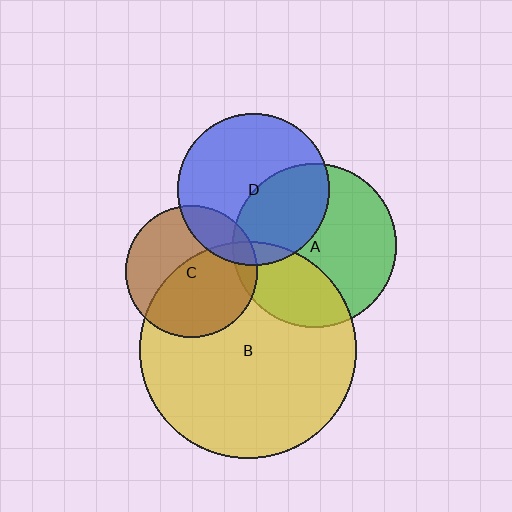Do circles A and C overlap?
Yes.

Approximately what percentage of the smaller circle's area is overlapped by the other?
Approximately 10%.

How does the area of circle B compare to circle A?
Approximately 1.8 times.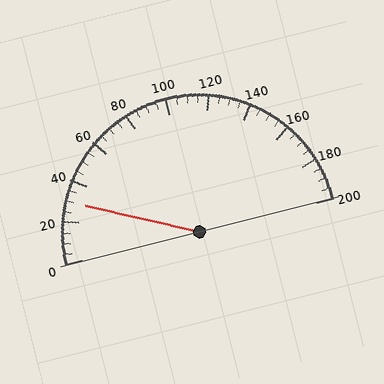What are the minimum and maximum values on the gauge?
The gauge ranges from 0 to 200.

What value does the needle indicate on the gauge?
The needle indicates approximately 30.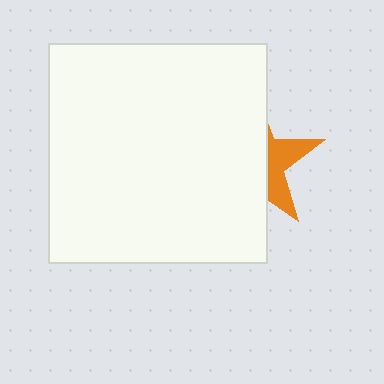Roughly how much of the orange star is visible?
A small part of it is visible (roughly 33%).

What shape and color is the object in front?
The object in front is a white square.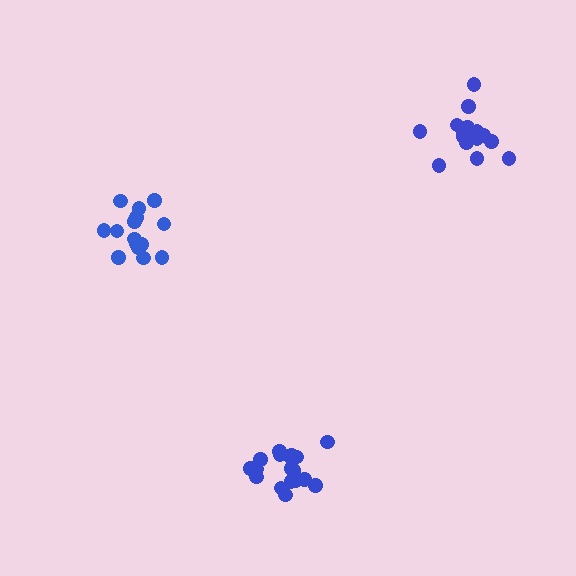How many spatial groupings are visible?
There are 3 spatial groupings.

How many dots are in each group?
Group 1: 19 dots, Group 2: 15 dots, Group 3: 15 dots (49 total).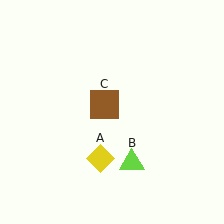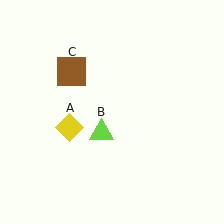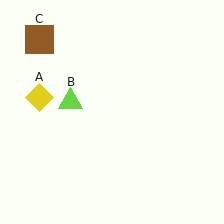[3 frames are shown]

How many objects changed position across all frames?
3 objects changed position: yellow diamond (object A), lime triangle (object B), brown square (object C).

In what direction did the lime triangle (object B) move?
The lime triangle (object B) moved up and to the left.